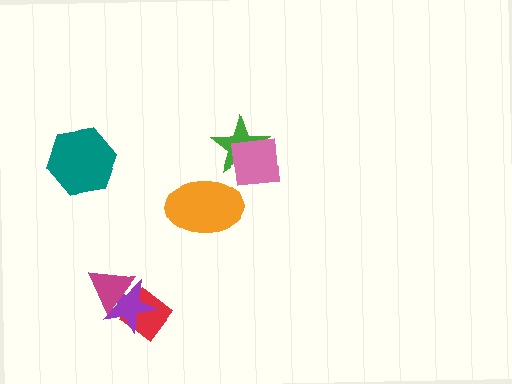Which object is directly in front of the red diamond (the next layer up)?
The purple star is directly in front of the red diamond.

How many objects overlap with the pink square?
1 object overlaps with the pink square.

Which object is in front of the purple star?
The magenta triangle is in front of the purple star.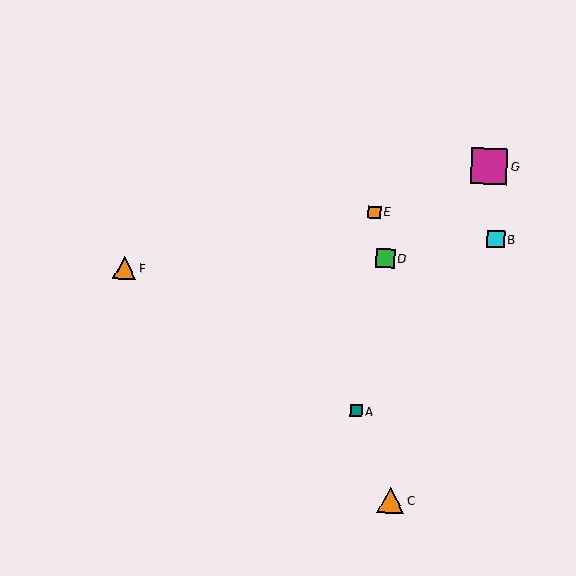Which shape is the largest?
The magenta square (labeled G) is the largest.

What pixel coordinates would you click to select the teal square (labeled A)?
Click at (356, 411) to select the teal square A.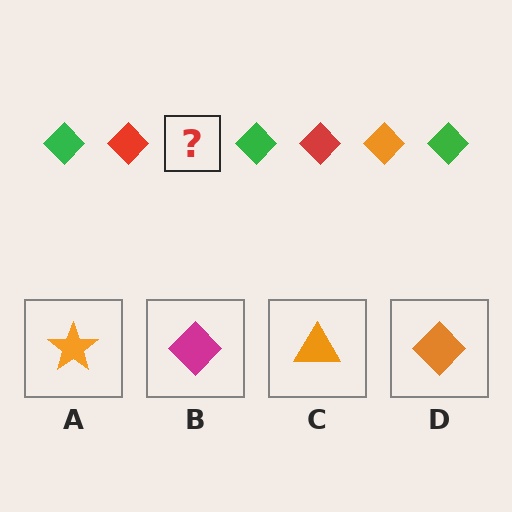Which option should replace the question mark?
Option D.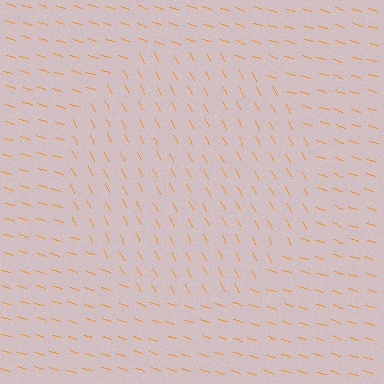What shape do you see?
I see a circle.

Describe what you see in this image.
The image is filled with small orange line segments. A circle region in the image has lines oriented differently from the surrounding lines, creating a visible texture boundary.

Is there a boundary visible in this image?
Yes, there is a texture boundary formed by a change in line orientation.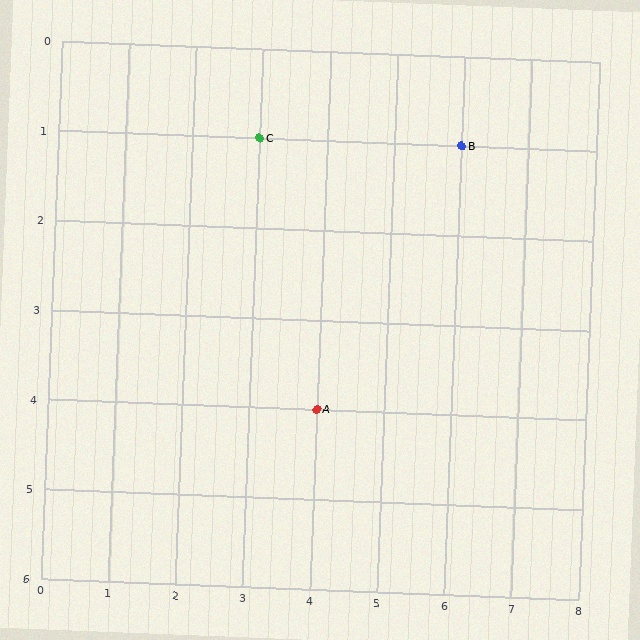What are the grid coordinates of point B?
Point B is at grid coordinates (6, 1).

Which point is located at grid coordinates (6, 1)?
Point B is at (6, 1).